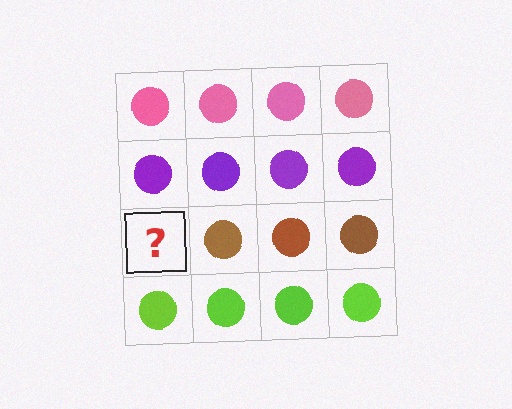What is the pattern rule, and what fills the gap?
The rule is that each row has a consistent color. The gap should be filled with a brown circle.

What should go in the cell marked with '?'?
The missing cell should contain a brown circle.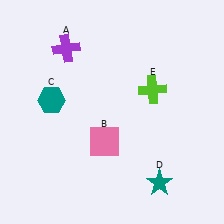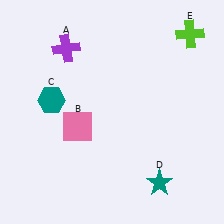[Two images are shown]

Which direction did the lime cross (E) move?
The lime cross (E) moved up.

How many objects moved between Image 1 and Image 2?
2 objects moved between the two images.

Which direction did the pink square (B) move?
The pink square (B) moved left.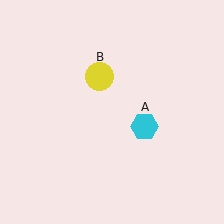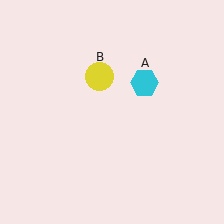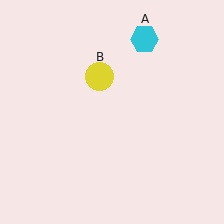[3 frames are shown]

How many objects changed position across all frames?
1 object changed position: cyan hexagon (object A).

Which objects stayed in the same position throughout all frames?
Yellow circle (object B) remained stationary.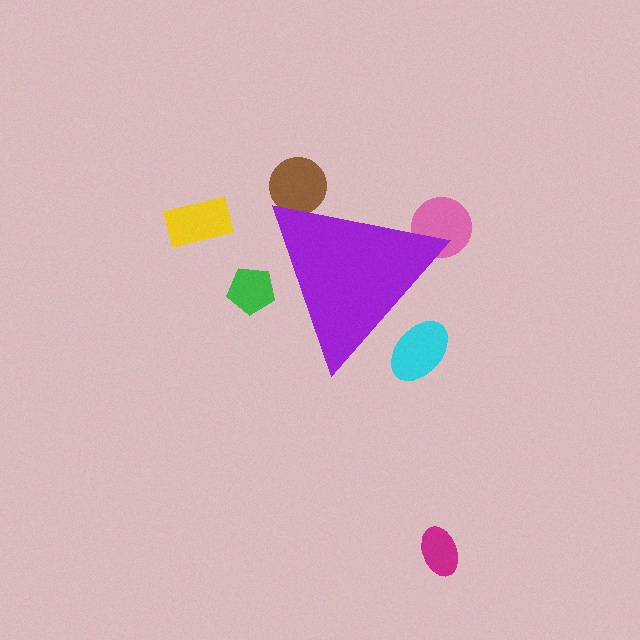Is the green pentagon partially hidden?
Yes, the green pentagon is partially hidden behind the purple triangle.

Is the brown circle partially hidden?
Yes, the brown circle is partially hidden behind the purple triangle.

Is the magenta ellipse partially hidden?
No, the magenta ellipse is fully visible.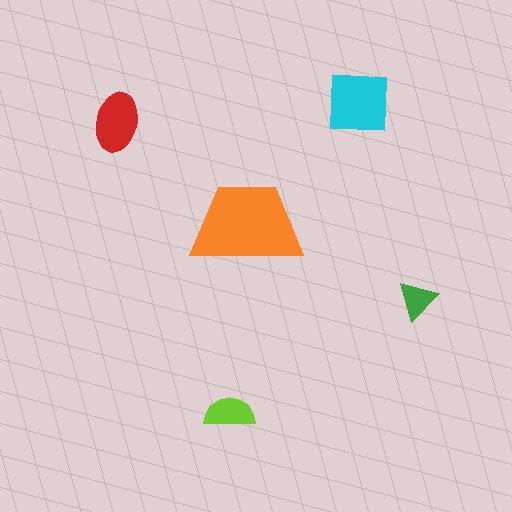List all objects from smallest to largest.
The green triangle, the lime semicircle, the red ellipse, the cyan square, the orange trapezoid.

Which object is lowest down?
The lime semicircle is bottommost.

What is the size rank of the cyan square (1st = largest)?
2nd.